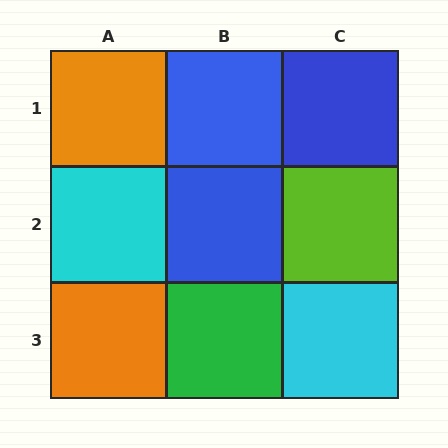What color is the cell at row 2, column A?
Cyan.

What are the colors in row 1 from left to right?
Orange, blue, blue.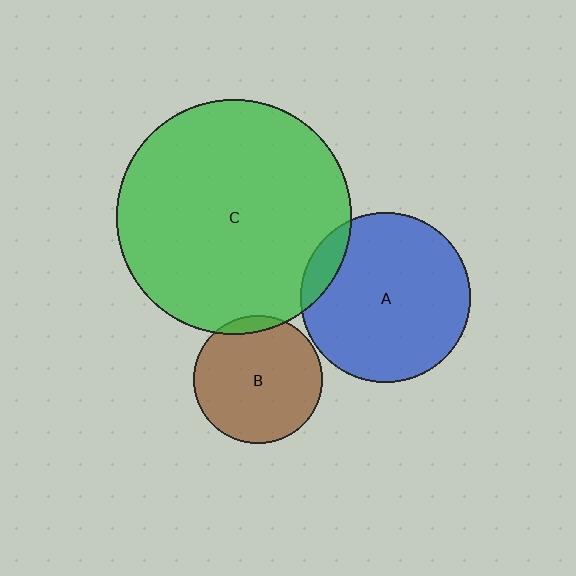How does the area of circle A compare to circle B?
Approximately 1.8 times.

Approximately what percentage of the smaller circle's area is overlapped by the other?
Approximately 10%.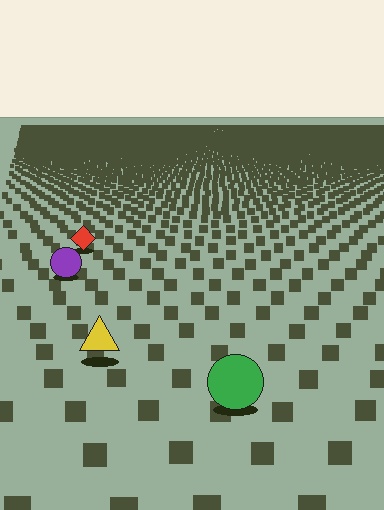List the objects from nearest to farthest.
From nearest to farthest: the green circle, the yellow triangle, the purple circle, the red diamond.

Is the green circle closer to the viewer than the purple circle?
Yes. The green circle is closer — you can tell from the texture gradient: the ground texture is coarser near it.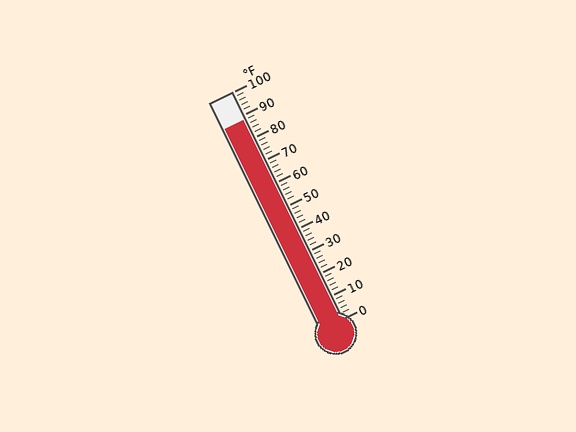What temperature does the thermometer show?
The thermometer shows approximately 88°F.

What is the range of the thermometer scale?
The thermometer scale ranges from 0°F to 100°F.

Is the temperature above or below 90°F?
The temperature is below 90°F.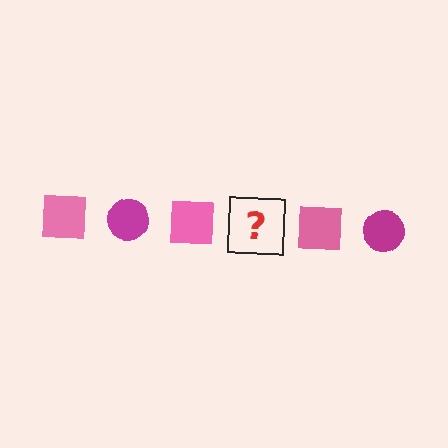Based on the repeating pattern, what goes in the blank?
The blank should be a magenta circle.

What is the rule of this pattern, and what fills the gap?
The rule is that the pattern alternates between pink square and magenta circle. The gap should be filled with a magenta circle.